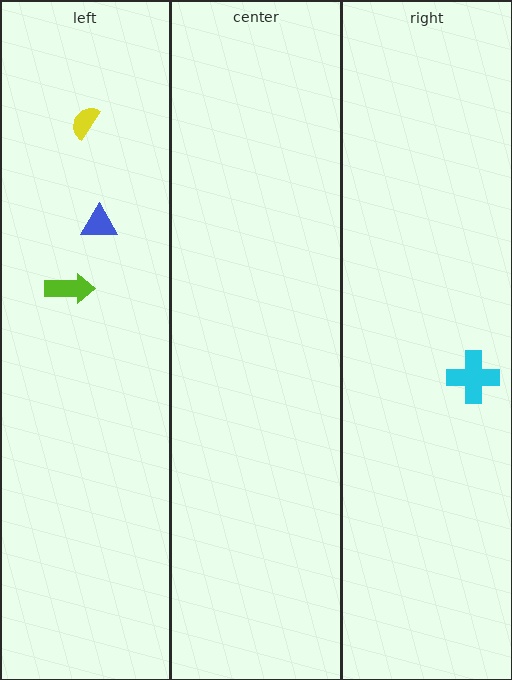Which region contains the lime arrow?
The left region.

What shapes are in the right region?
The cyan cross.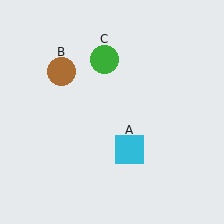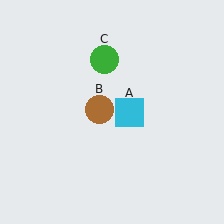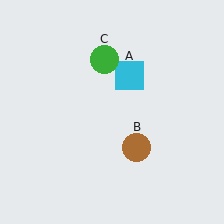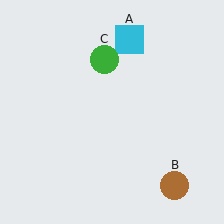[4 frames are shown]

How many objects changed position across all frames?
2 objects changed position: cyan square (object A), brown circle (object B).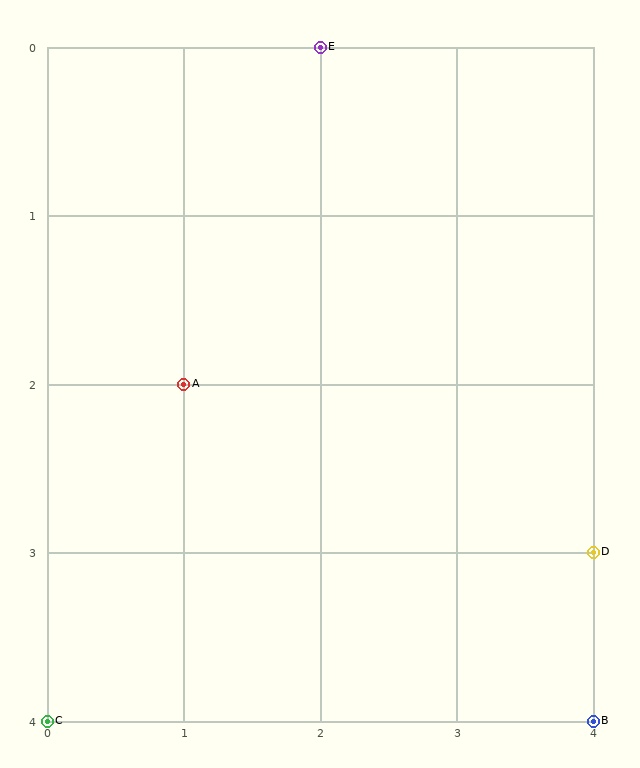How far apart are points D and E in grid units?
Points D and E are 2 columns and 3 rows apart (about 3.6 grid units diagonally).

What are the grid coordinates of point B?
Point B is at grid coordinates (4, 4).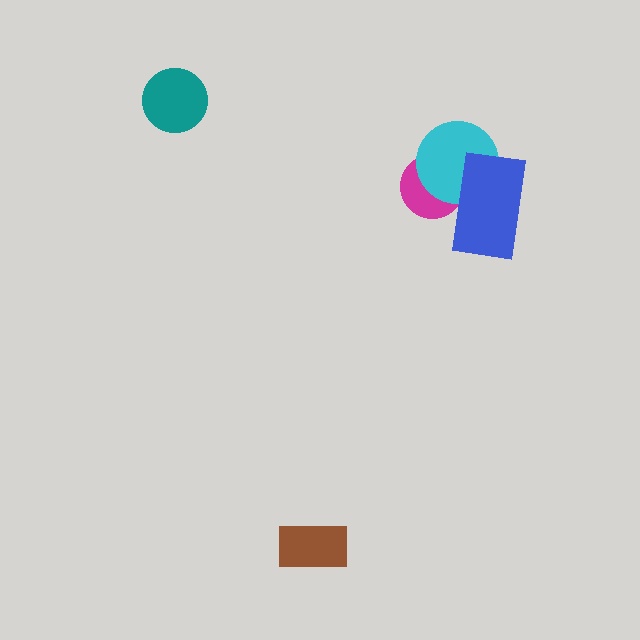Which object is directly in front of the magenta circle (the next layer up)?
The cyan circle is directly in front of the magenta circle.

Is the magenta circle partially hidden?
Yes, it is partially covered by another shape.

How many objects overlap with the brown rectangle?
0 objects overlap with the brown rectangle.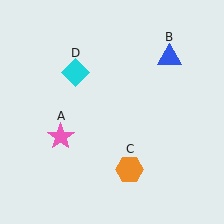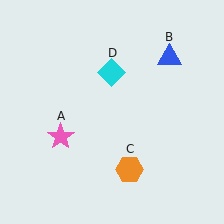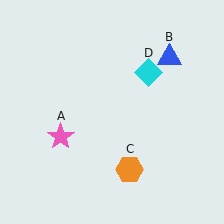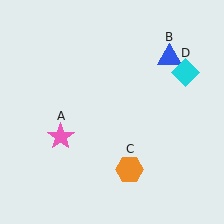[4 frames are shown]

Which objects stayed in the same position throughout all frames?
Pink star (object A) and blue triangle (object B) and orange hexagon (object C) remained stationary.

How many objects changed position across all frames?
1 object changed position: cyan diamond (object D).